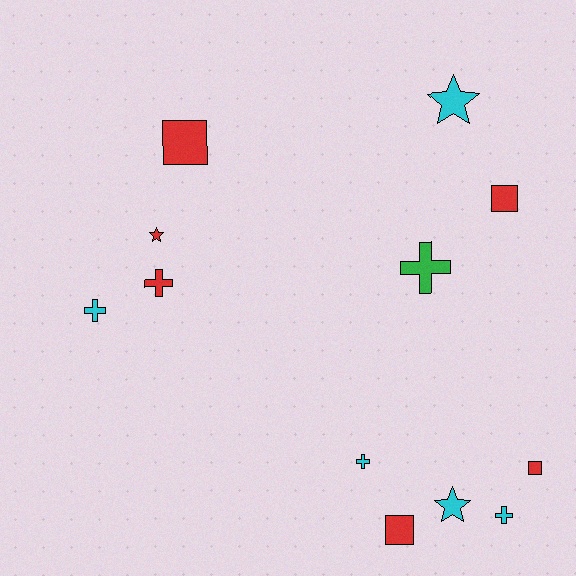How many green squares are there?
There are no green squares.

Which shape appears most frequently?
Cross, with 5 objects.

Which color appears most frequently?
Red, with 6 objects.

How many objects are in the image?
There are 12 objects.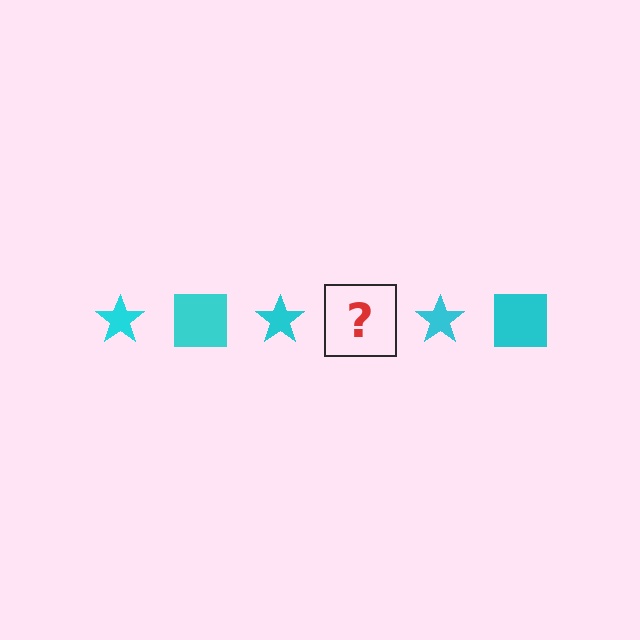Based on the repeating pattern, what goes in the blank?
The blank should be a cyan square.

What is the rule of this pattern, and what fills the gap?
The rule is that the pattern cycles through star, square shapes in cyan. The gap should be filled with a cyan square.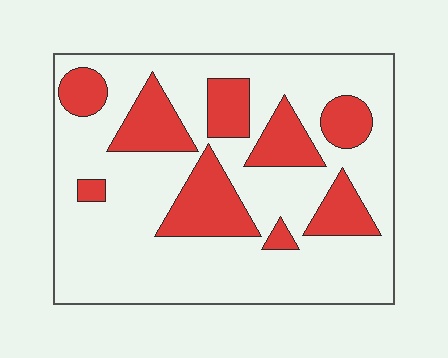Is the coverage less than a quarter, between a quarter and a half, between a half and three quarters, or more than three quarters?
Between a quarter and a half.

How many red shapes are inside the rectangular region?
9.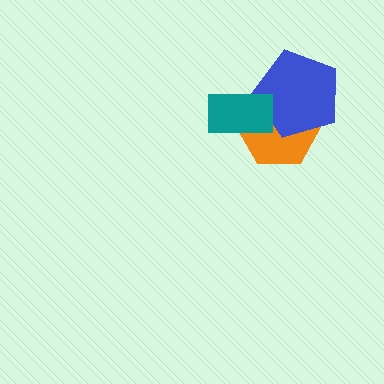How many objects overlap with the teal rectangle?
2 objects overlap with the teal rectangle.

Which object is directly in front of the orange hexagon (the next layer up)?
The blue pentagon is directly in front of the orange hexagon.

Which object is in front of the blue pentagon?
The teal rectangle is in front of the blue pentagon.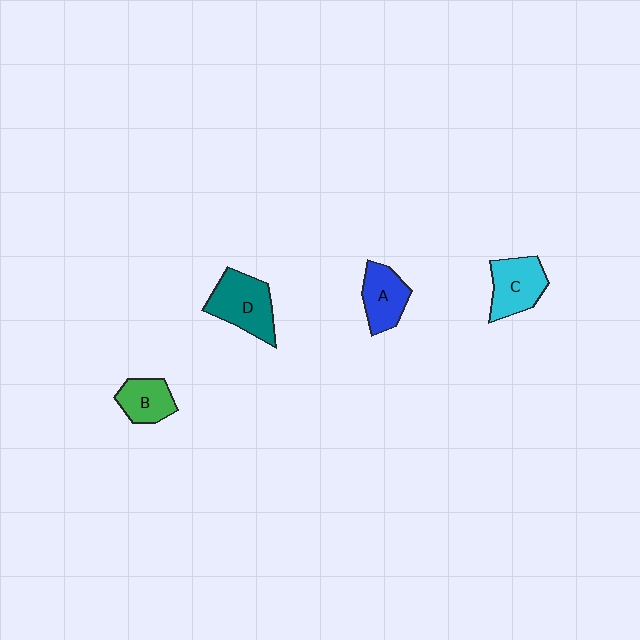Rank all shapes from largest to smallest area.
From largest to smallest: D (teal), C (cyan), A (blue), B (green).